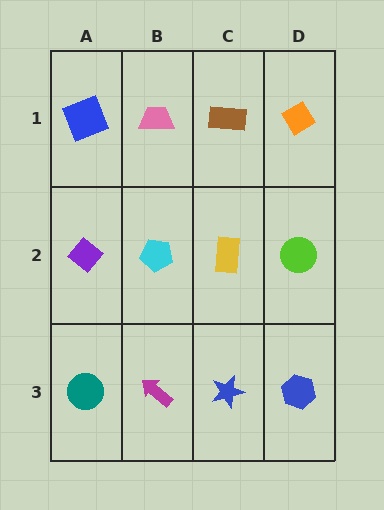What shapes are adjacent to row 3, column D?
A lime circle (row 2, column D), a blue star (row 3, column C).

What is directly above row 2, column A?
A blue square.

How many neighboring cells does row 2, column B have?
4.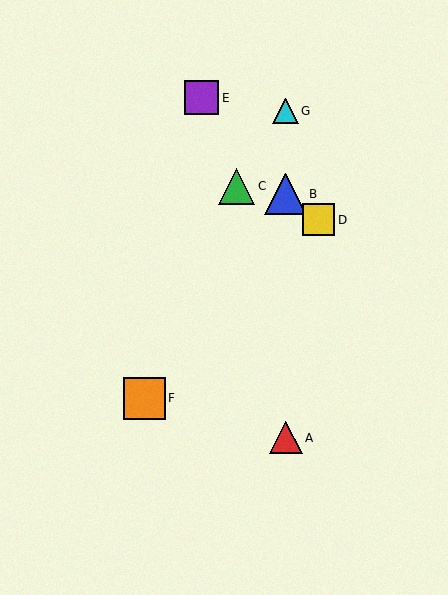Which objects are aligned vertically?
Objects A, B, G are aligned vertically.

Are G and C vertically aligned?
No, G is at x≈286 and C is at x≈237.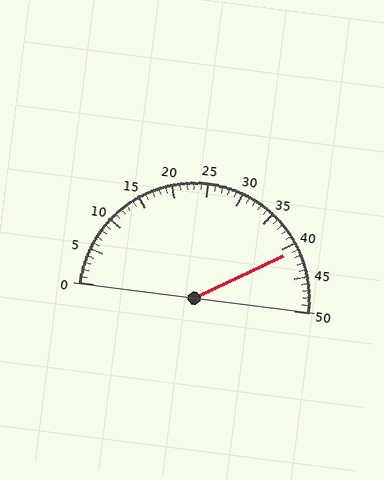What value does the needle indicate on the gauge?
The needle indicates approximately 41.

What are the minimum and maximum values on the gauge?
The gauge ranges from 0 to 50.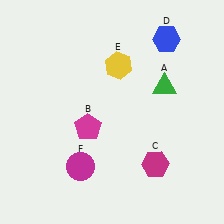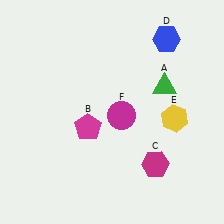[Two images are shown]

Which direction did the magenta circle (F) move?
The magenta circle (F) moved up.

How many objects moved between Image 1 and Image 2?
2 objects moved between the two images.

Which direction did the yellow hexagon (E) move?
The yellow hexagon (E) moved right.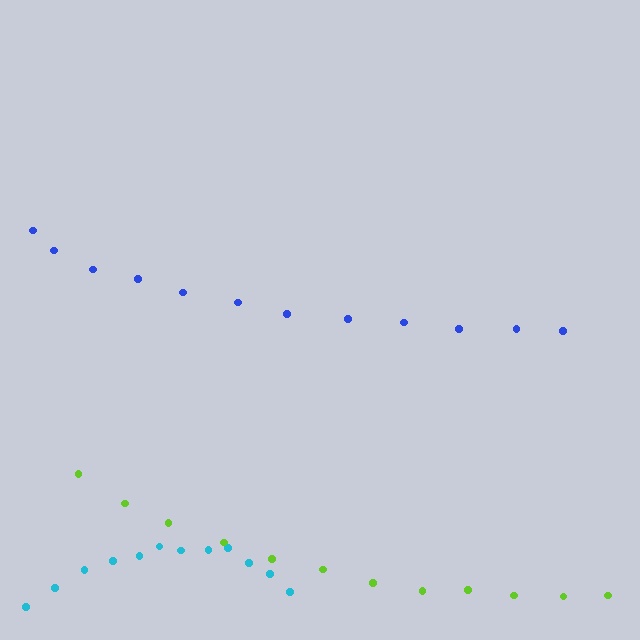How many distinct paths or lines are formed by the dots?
There are 3 distinct paths.